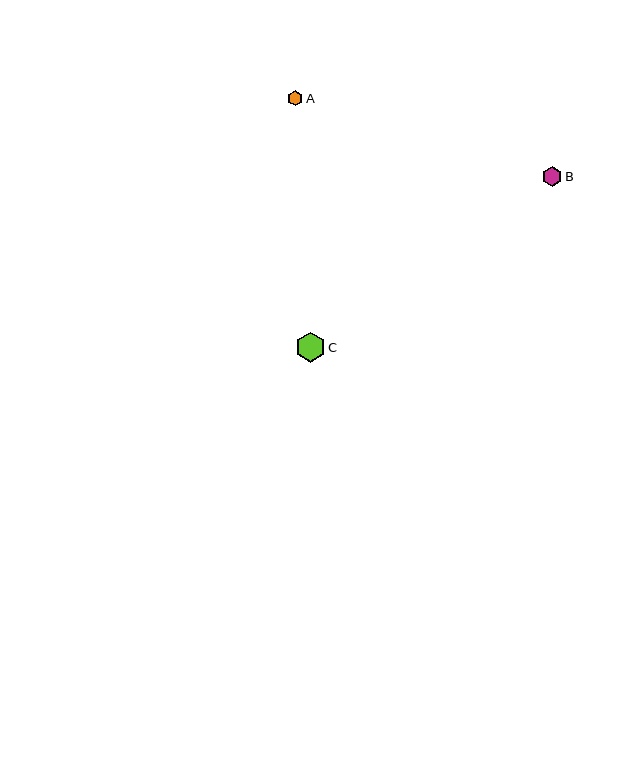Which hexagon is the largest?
Hexagon C is the largest with a size of approximately 30 pixels.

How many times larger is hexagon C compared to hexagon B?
Hexagon C is approximately 1.5 times the size of hexagon B.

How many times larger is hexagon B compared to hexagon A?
Hexagon B is approximately 1.3 times the size of hexagon A.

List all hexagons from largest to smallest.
From largest to smallest: C, B, A.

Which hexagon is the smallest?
Hexagon A is the smallest with a size of approximately 15 pixels.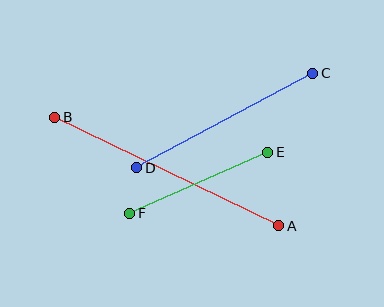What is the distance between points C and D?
The distance is approximately 200 pixels.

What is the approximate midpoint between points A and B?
The midpoint is at approximately (167, 172) pixels.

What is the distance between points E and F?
The distance is approximately 151 pixels.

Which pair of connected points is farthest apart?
Points A and B are farthest apart.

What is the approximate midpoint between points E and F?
The midpoint is at approximately (199, 183) pixels.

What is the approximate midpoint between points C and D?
The midpoint is at approximately (225, 121) pixels.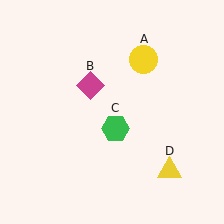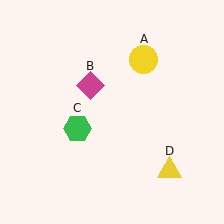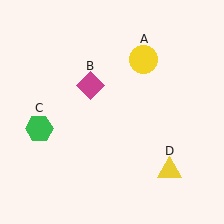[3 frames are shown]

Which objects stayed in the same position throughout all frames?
Yellow circle (object A) and magenta diamond (object B) and yellow triangle (object D) remained stationary.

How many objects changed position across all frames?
1 object changed position: green hexagon (object C).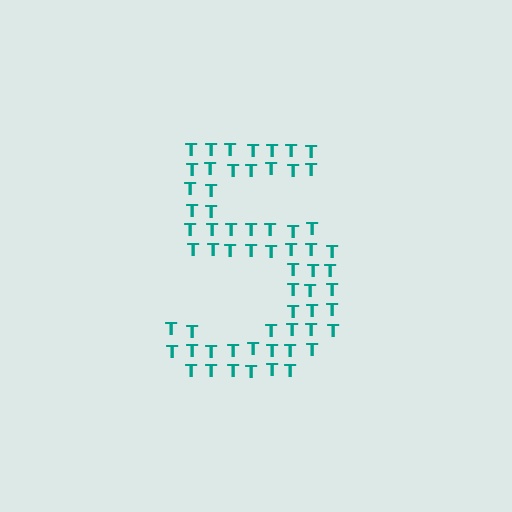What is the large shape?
The large shape is the digit 5.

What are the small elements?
The small elements are letter T's.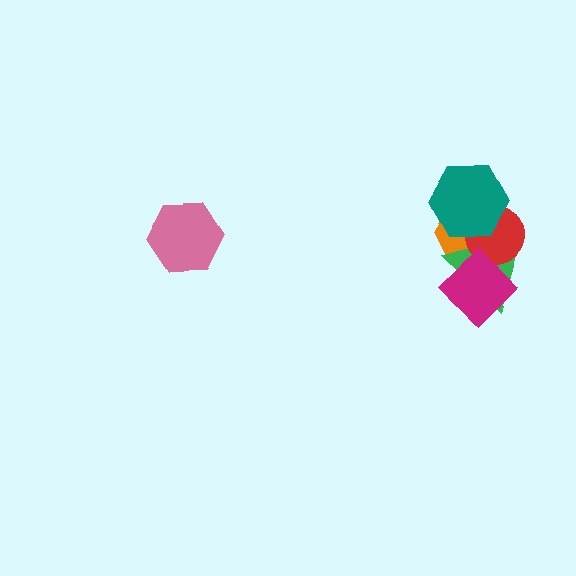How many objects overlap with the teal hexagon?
3 objects overlap with the teal hexagon.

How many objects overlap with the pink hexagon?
0 objects overlap with the pink hexagon.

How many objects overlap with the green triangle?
4 objects overlap with the green triangle.